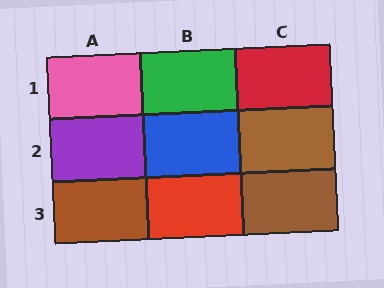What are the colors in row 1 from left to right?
Pink, green, red.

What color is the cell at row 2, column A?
Purple.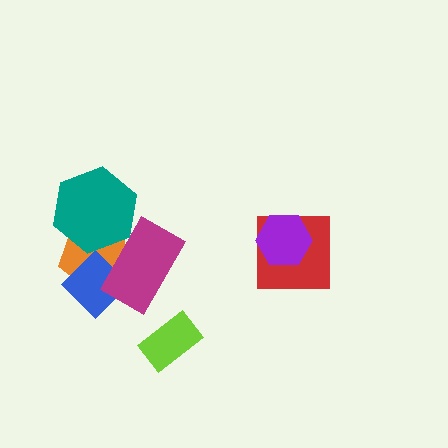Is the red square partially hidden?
Yes, it is partially covered by another shape.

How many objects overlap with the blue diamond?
2 objects overlap with the blue diamond.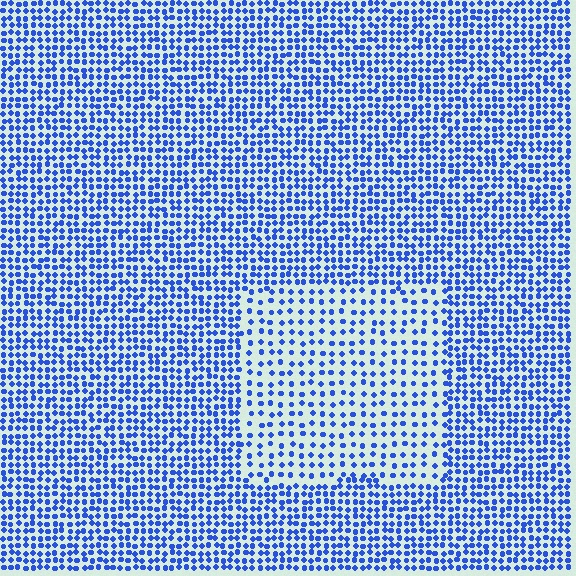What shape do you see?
I see a rectangle.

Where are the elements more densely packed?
The elements are more densely packed outside the rectangle boundary.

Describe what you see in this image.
The image contains small blue elements arranged at two different densities. A rectangle-shaped region is visible where the elements are less densely packed than the surrounding area.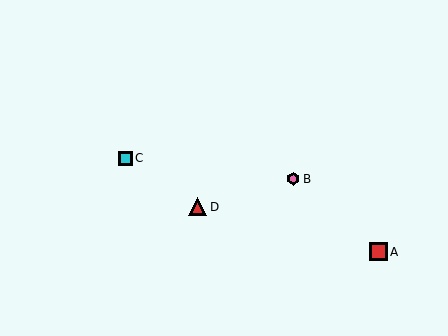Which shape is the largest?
The red triangle (labeled D) is the largest.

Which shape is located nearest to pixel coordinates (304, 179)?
The pink hexagon (labeled B) at (293, 179) is nearest to that location.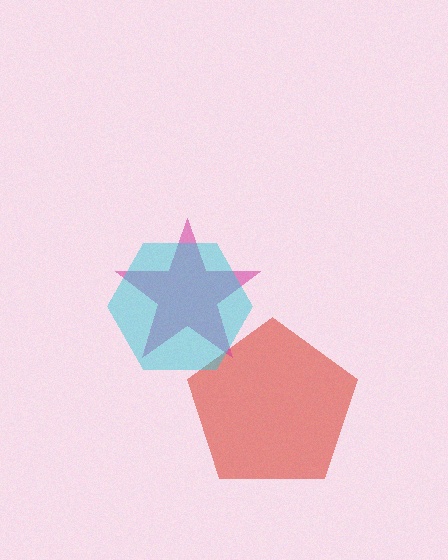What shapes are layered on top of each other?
The layered shapes are: a red pentagon, a magenta star, a cyan hexagon.